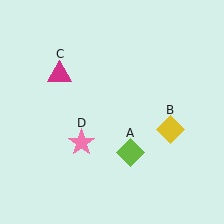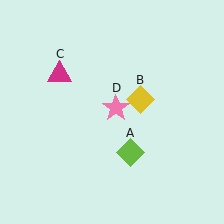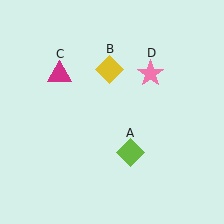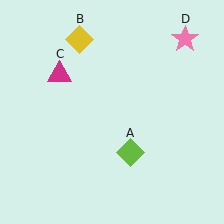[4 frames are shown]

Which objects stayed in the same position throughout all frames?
Lime diamond (object A) and magenta triangle (object C) remained stationary.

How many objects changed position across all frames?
2 objects changed position: yellow diamond (object B), pink star (object D).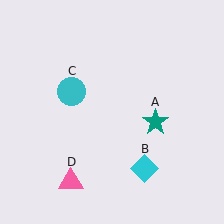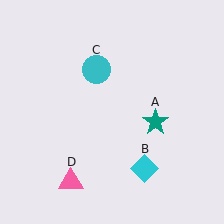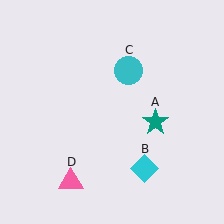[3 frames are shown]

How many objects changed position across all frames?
1 object changed position: cyan circle (object C).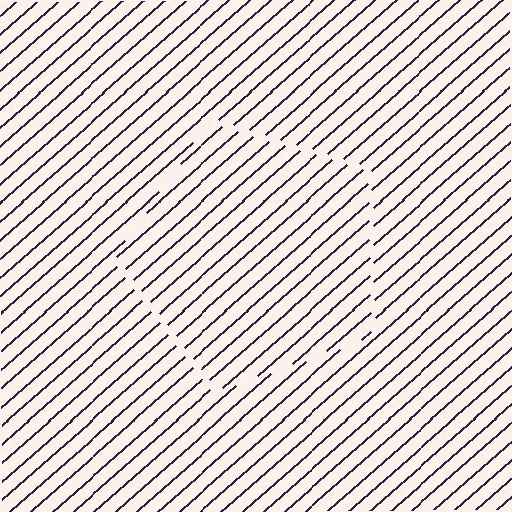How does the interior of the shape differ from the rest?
The interior of the shape contains the same grating, shifted by half a period — the contour is defined by the phase discontinuity where line-ends from the inner and outer gratings abut.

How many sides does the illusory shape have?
5 sides — the line-ends trace a pentagon.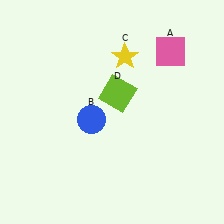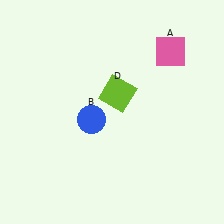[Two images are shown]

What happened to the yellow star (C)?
The yellow star (C) was removed in Image 2. It was in the top-right area of Image 1.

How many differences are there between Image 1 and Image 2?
There is 1 difference between the two images.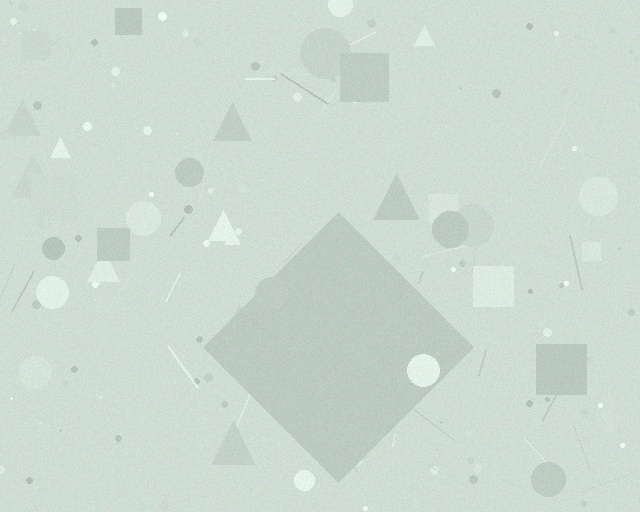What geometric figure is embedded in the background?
A diamond is embedded in the background.